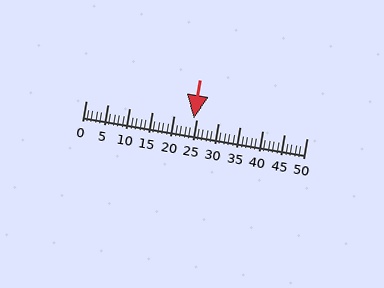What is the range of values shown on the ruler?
The ruler shows values from 0 to 50.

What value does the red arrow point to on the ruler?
The red arrow points to approximately 24.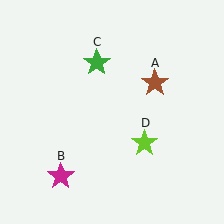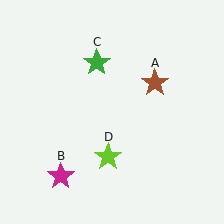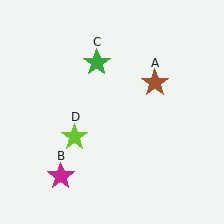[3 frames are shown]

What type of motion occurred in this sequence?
The lime star (object D) rotated clockwise around the center of the scene.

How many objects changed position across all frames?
1 object changed position: lime star (object D).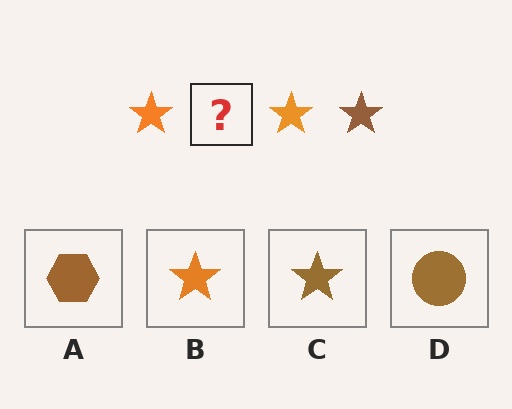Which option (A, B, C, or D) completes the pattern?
C.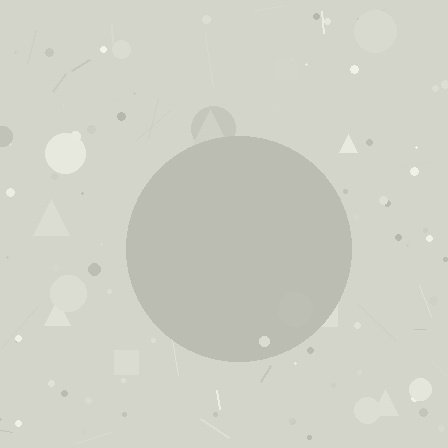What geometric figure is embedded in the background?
A circle is embedded in the background.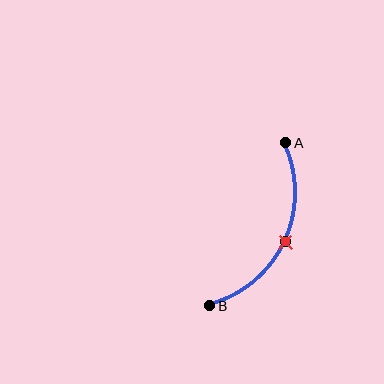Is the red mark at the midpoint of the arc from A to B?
Yes. The red mark lies on the arc at equal arc-length from both A and B — it is the arc midpoint.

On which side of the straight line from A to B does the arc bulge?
The arc bulges to the right of the straight line connecting A and B.